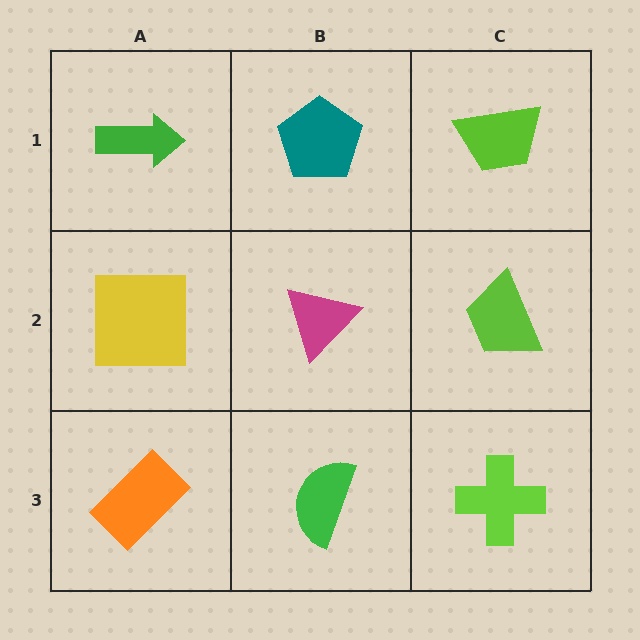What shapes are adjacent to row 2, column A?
A green arrow (row 1, column A), an orange rectangle (row 3, column A), a magenta triangle (row 2, column B).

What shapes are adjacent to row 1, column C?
A lime trapezoid (row 2, column C), a teal pentagon (row 1, column B).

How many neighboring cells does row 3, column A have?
2.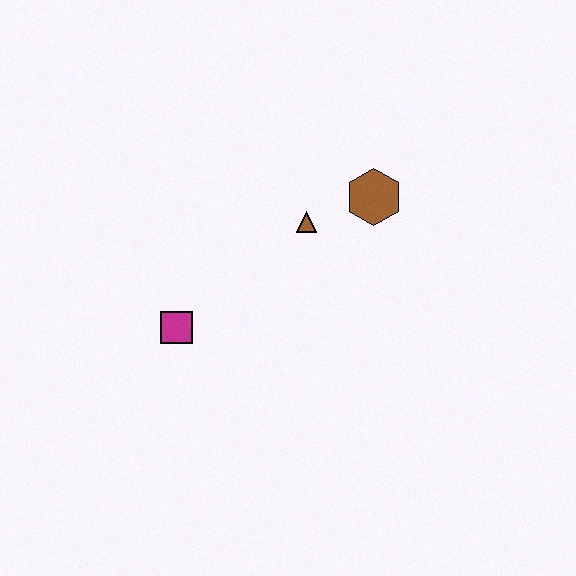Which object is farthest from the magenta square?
The brown hexagon is farthest from the magenta square.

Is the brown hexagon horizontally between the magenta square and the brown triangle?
No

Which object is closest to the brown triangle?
The brown hexagon is closest to the brown triangle.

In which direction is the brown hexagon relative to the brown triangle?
The brown hexagon is to the right of the brown triangle.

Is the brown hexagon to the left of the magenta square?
No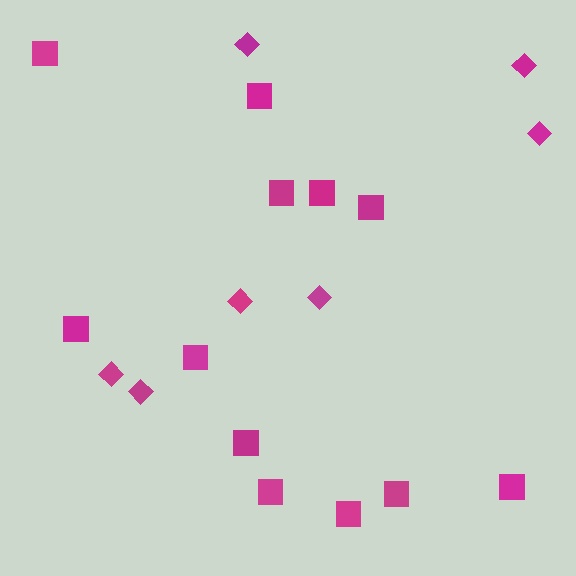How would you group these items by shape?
There are 2 groups: one group of diamonds (7) and one group of squares (12).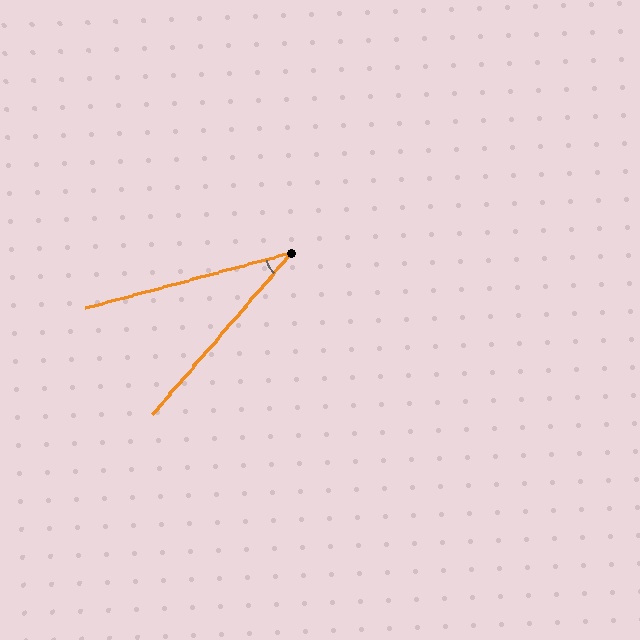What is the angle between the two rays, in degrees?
Approximately 34 degrees.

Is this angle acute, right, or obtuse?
It is acute.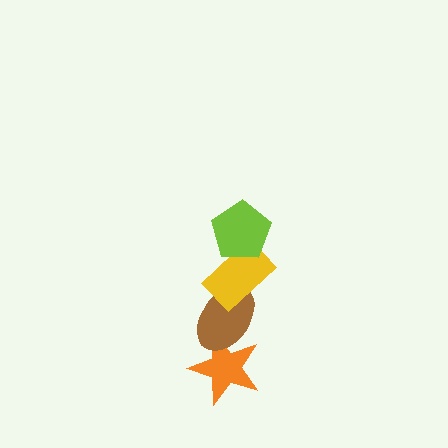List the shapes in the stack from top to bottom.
From top to bottom: the lime pentagon, the yellow rectangle, the brown ellipse, the orange star.